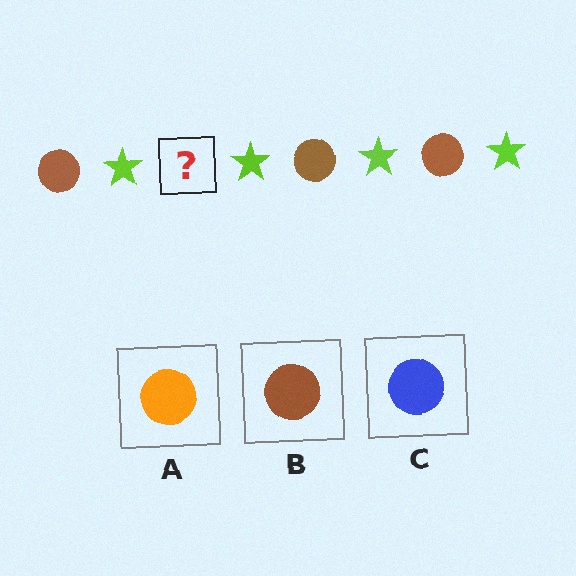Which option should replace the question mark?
Option B.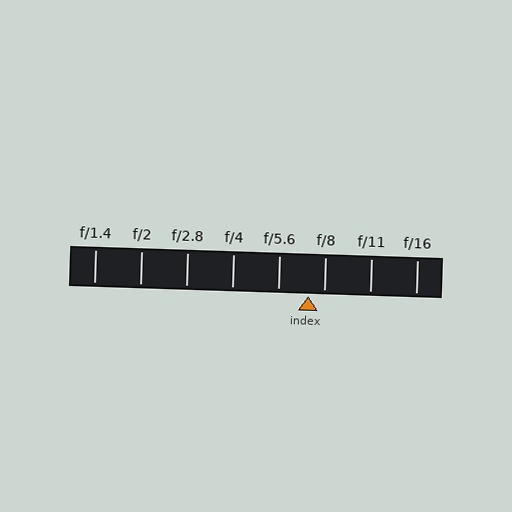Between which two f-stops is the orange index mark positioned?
The index mark is between f/5.6 and f/8.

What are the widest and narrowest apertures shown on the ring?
The widest aperture shown is f/1.4 and the narrowest is f/16.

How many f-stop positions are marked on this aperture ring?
There are 8 f-stop positions marked.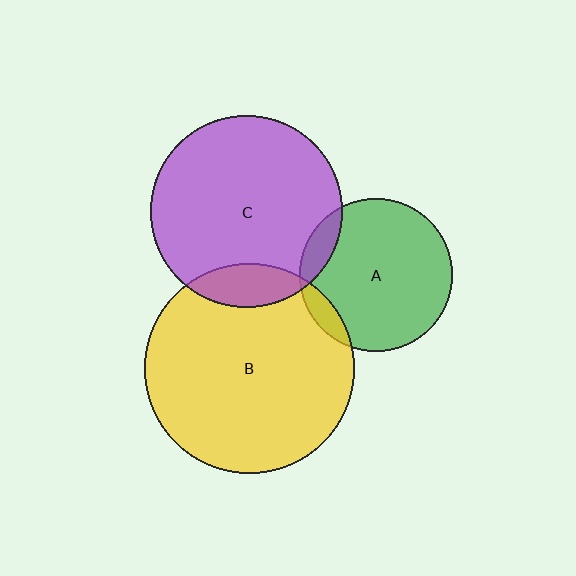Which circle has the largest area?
Circle B (yellow).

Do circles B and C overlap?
Yes.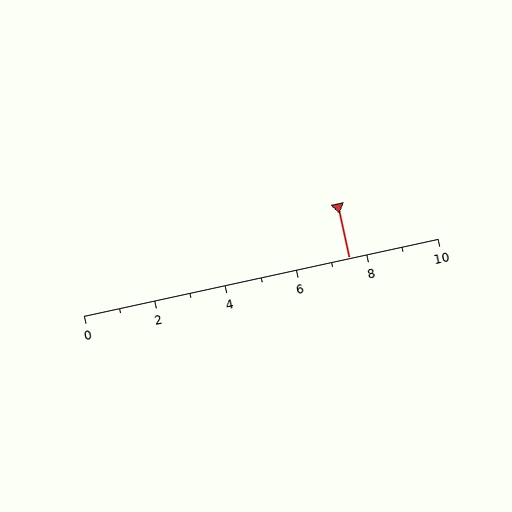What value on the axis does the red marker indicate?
The marker indicates approximately 7.5.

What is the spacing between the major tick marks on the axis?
The major ticks are spaced 2 apart.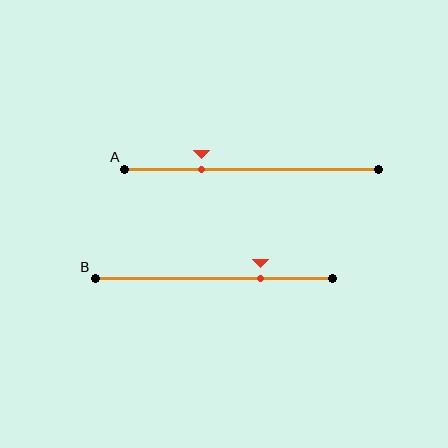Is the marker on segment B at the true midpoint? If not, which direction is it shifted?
No, the marker on segment B is shifted to the right by about 20% of the segment length.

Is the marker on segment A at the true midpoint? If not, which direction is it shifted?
No, the marker on segment A is shifted to the left by about 20% of the segment length.